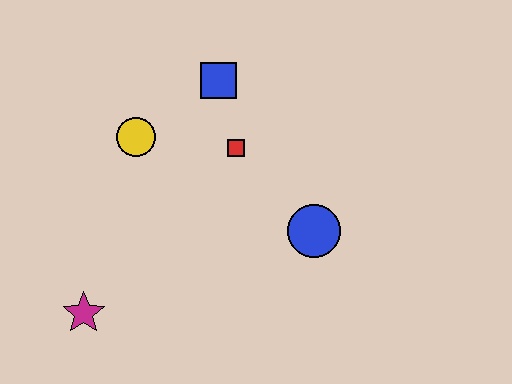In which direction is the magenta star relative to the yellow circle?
The magenta star is below the yellow circle.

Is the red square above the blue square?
No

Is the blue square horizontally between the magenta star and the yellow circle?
No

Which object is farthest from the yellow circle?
The blue circle is farthest from the yellow circle.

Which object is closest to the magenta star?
The yellow circle is closest to the magenta star.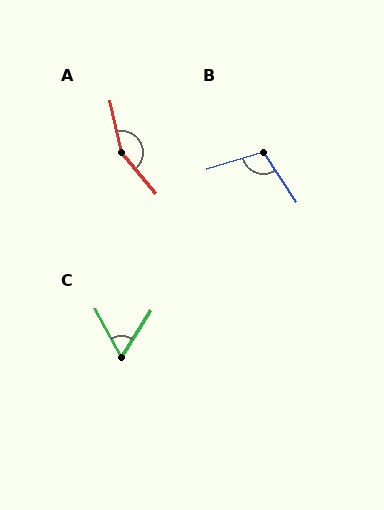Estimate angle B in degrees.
Approximately 106 degrees.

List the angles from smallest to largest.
C (60°), B (106°), A (152°).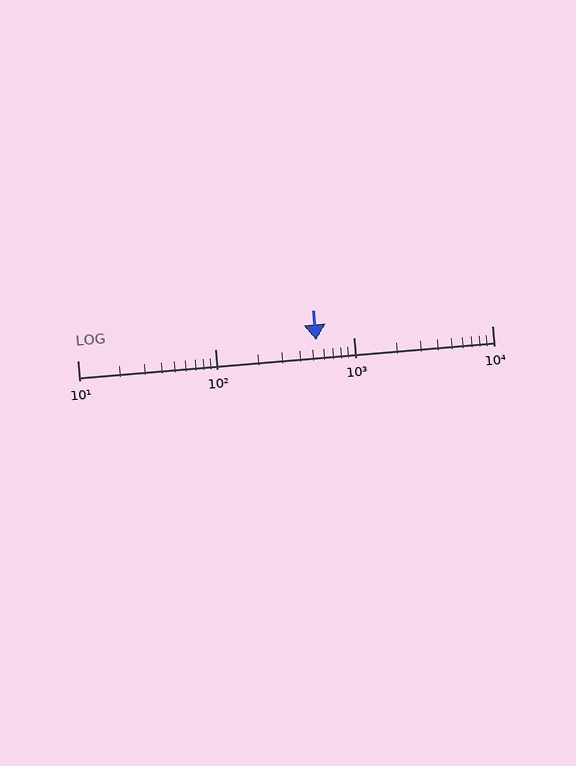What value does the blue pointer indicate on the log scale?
The pointer indicates approximately 530.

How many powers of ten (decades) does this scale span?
The scale spans 3 decades, from 10 to 10000.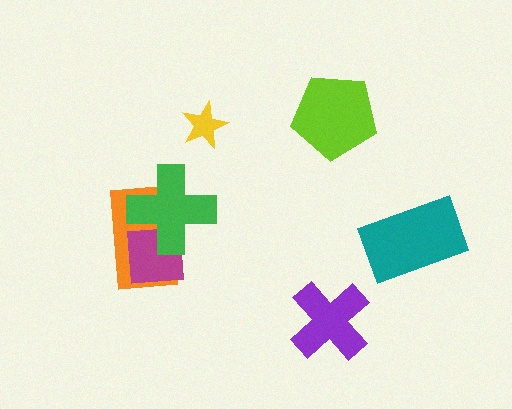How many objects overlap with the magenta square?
2 objects overlap with the magenta square.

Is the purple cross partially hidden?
No, no other shape covers it.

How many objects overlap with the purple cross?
0 objects overlap with the purple cross.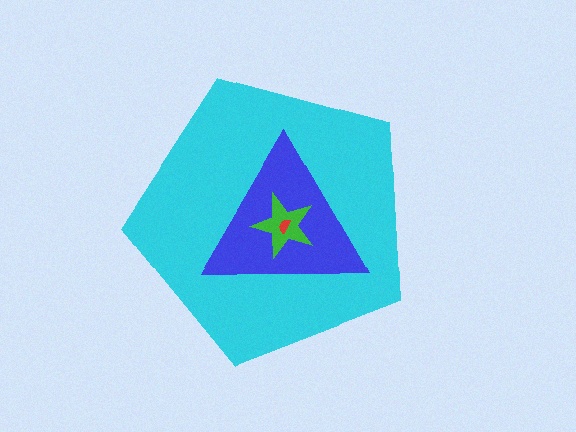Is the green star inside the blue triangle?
Yes.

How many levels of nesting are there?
4.